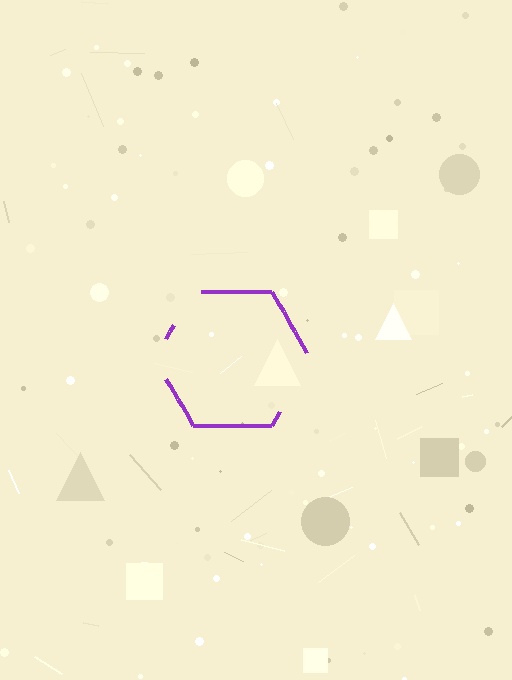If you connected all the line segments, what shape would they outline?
They would outline a hexagon.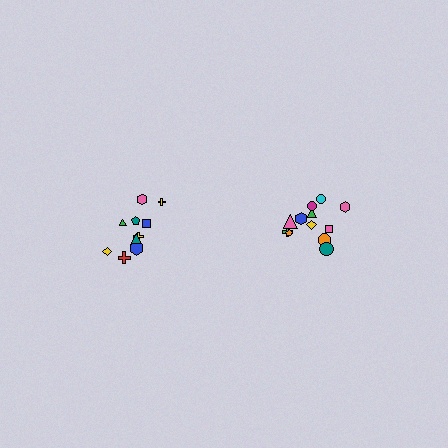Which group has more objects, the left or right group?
The right group.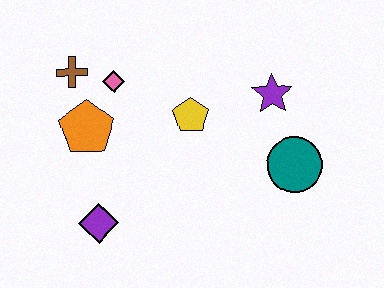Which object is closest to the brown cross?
The pink diamond is closest to the brown cross.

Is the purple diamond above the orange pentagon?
No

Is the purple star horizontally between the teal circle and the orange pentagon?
Yes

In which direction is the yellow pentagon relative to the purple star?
The yellow pentagon is to the left of the purple star.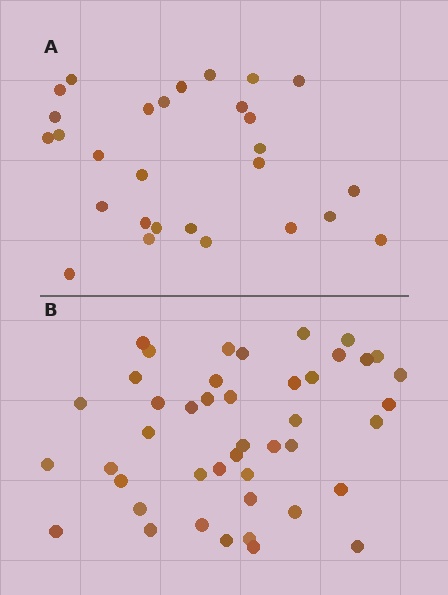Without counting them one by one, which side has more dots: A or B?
Region B (the bottom region) has more dots.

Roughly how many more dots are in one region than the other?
Region B has approximately 15 more dots than region A.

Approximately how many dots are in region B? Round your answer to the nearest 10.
About 40 dots. (The exact count is 44, which rounds to 40.)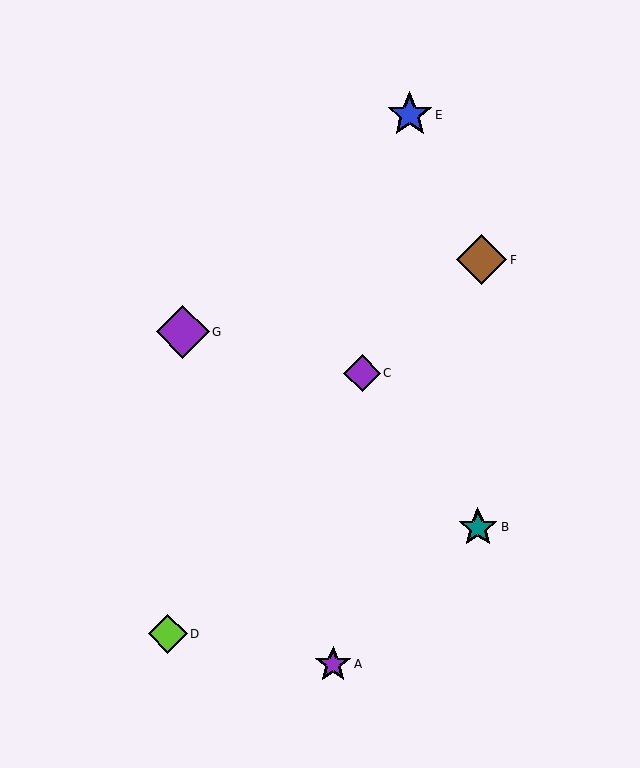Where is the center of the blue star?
The center of the blue star is at (410, 115).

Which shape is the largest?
The purple diamond (labeled G) is the largest.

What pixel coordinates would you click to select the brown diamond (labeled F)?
Click at (482, 260) to select the brown diamond F.